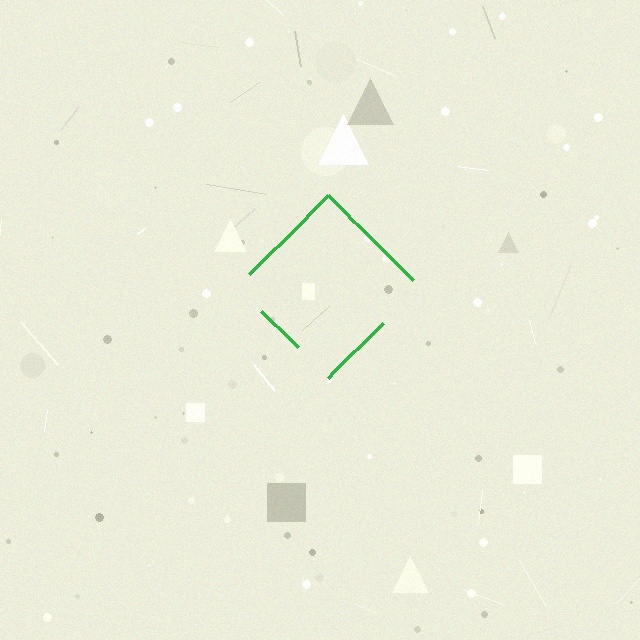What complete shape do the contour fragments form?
The contour fragments form a diamond.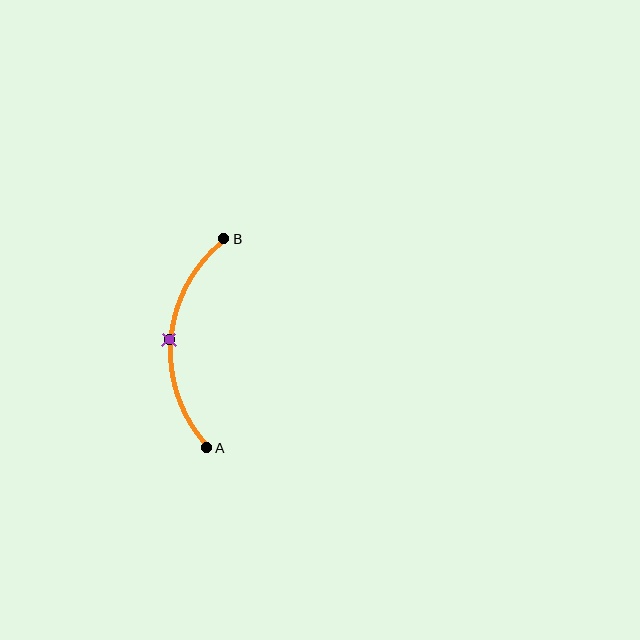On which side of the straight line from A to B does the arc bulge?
The arc bulges to the left of the straight line connecting A and B.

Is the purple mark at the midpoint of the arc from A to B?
Yes. The purple mark lies on the arc at equal arc-length from both A and B — it is the arc midpoint.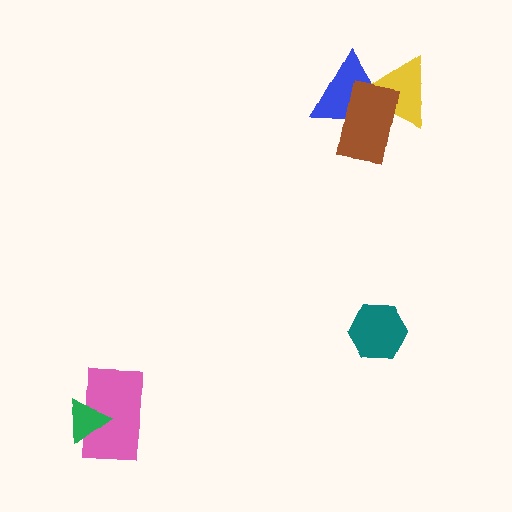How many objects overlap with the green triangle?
1 object overlaps with the green triangle.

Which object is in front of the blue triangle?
The brown rectangle is in front of the blue triangle.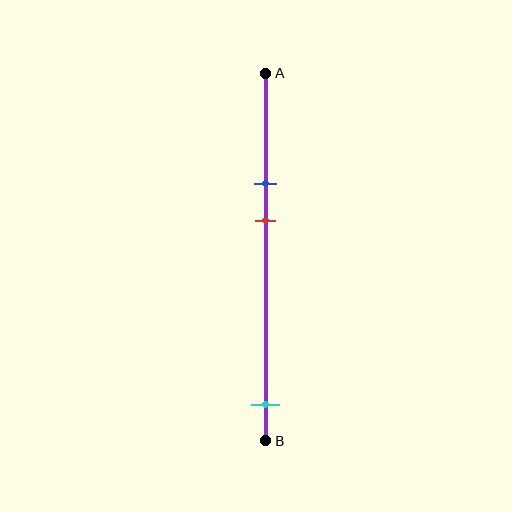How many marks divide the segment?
There are 3 marks dividing the segment.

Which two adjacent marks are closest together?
The blue and red marks are the closest adjacent pair.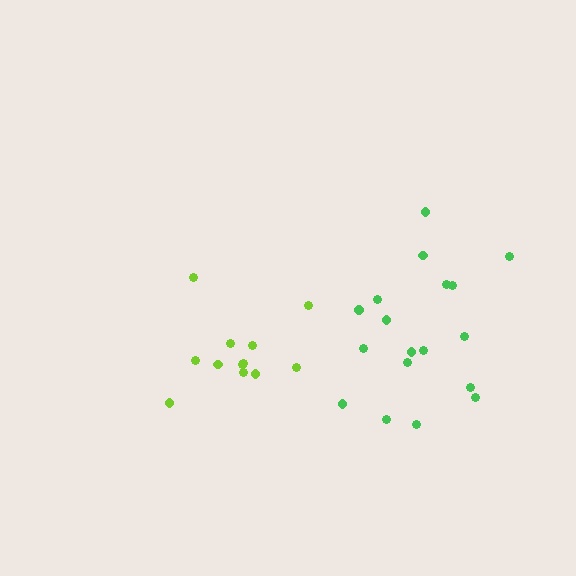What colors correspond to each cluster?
The clusters are colored: lime, green.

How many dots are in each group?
Group 1: 12 dots, Group 2: 18 dots (30 total).